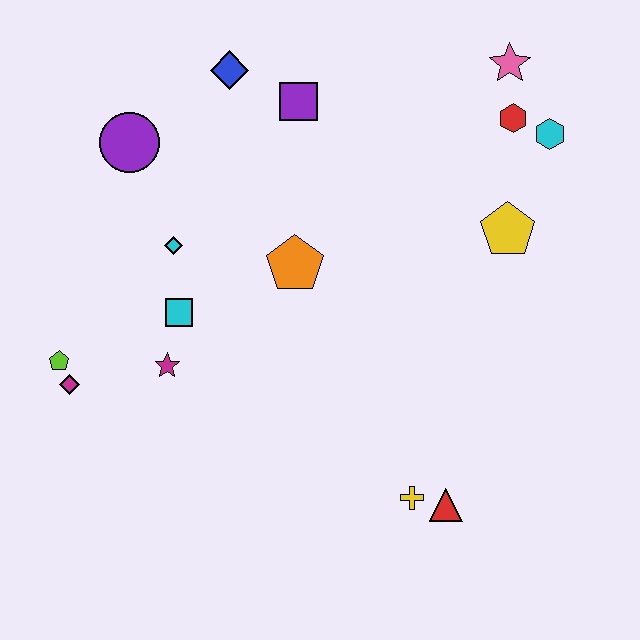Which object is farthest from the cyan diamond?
The cyan hexagon is farthest from the cyan diamond.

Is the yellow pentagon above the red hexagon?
No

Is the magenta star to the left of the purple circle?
No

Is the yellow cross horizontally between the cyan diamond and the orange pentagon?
No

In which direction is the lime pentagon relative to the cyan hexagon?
The lime pentagon is to the left of the cyan hexagon.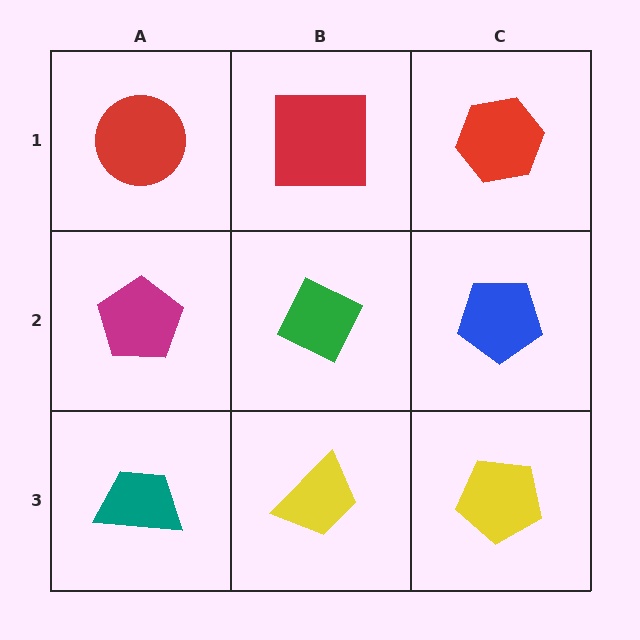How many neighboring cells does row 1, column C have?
2.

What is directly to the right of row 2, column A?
A green diamond.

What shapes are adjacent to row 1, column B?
A green diamond (row 2, column B), a red circle (row 1, column A), a red hexagon (row 1, column C).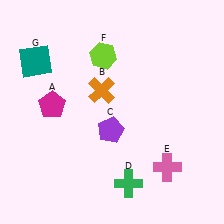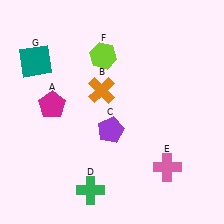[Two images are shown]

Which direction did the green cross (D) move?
The green cross (D) moved left.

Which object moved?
The green cross (D) moved left.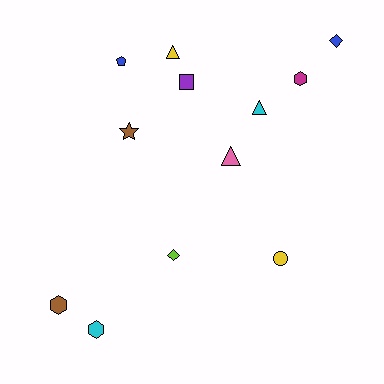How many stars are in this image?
There is 1 star.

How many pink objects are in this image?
There is 1 pink object.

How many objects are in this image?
There are 12 objects.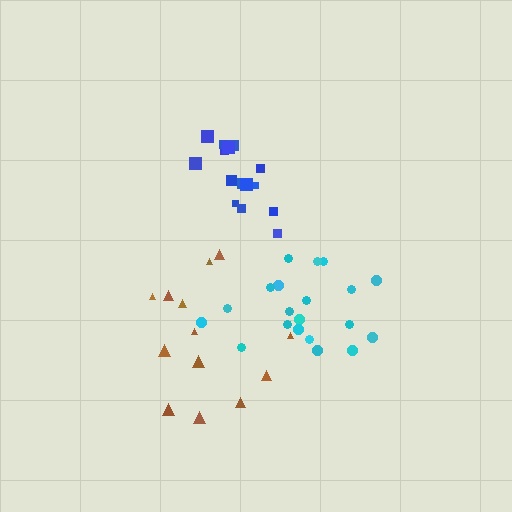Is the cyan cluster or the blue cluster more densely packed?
Blue.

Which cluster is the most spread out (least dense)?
Brown.